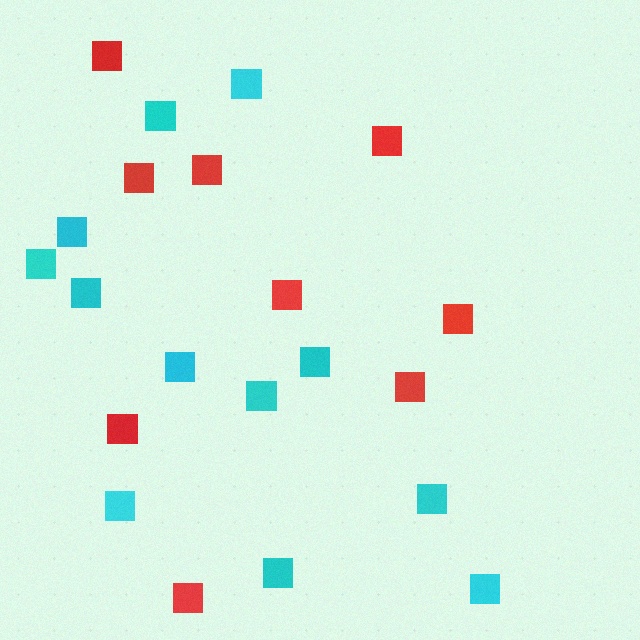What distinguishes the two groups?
There are 2 groups: one group of cyan squares (12) and one group of red squares (9).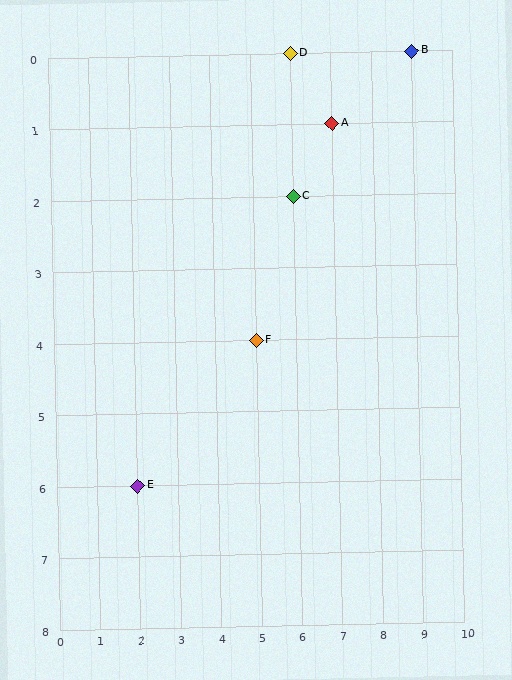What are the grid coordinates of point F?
Point F is at grid coordinates (5, 4).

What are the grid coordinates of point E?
Point E is at grid coordinates (2, 6).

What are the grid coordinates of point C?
Point C is at grid coordinates (6, 2).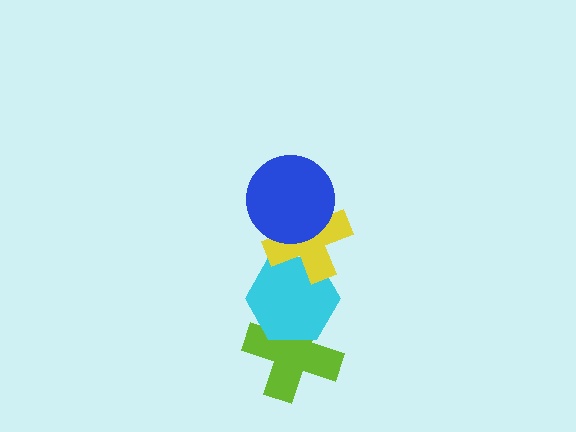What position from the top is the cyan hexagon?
The cyan hexagon is 3rd from the top.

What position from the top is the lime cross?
The lime cross is 4th from the top.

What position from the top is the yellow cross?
The yellow cross is 2nd from the top.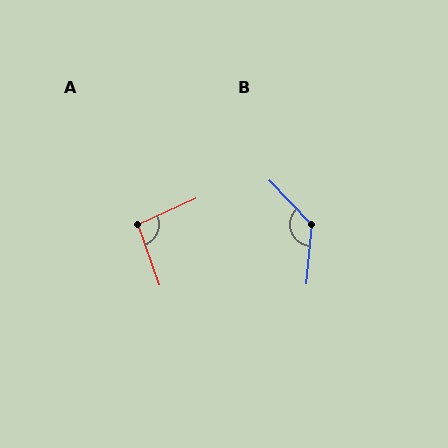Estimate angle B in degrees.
Approximately 131 degrees.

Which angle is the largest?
B, at approximately 131 degrees.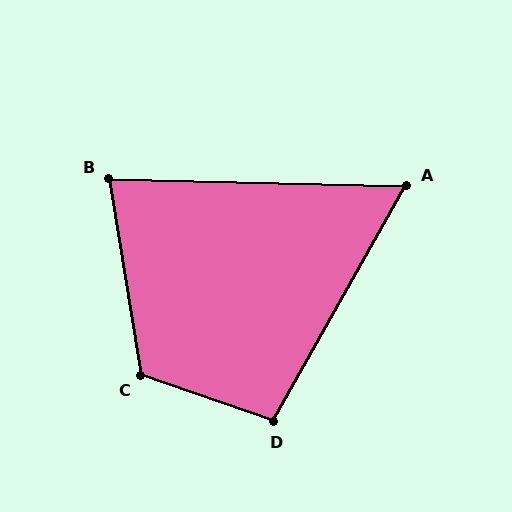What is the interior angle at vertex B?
Approximately 80 degrees (acute).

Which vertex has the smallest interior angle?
A, at approximately 62 degrees.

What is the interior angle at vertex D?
Approximately 100 degrees (obtuse).